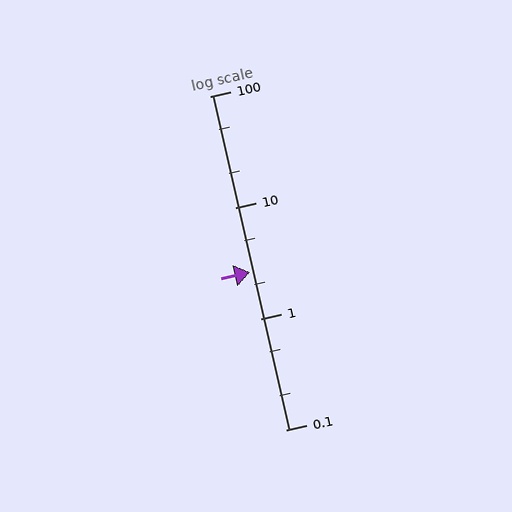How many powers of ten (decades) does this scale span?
The scale spans 3 decades, from 0.1 to 100.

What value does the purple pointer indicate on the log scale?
The pointer indicates approximately 2.6.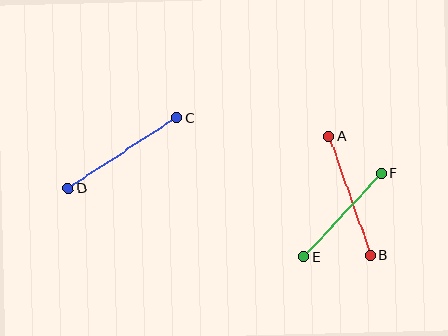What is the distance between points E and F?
The distance is approximately 114 pixels.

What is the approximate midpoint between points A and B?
The midpoint is at approximately (350, 196) pixels.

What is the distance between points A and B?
The distance is approximately 126 pixels.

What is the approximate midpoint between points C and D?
The midpoint is at approximately (122, 153) pixels.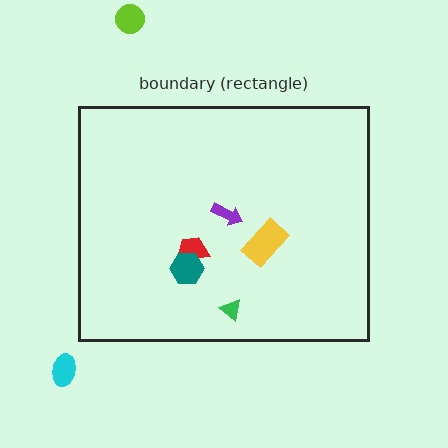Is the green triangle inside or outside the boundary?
Inside.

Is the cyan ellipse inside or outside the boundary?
Outside.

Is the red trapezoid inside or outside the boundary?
Inside.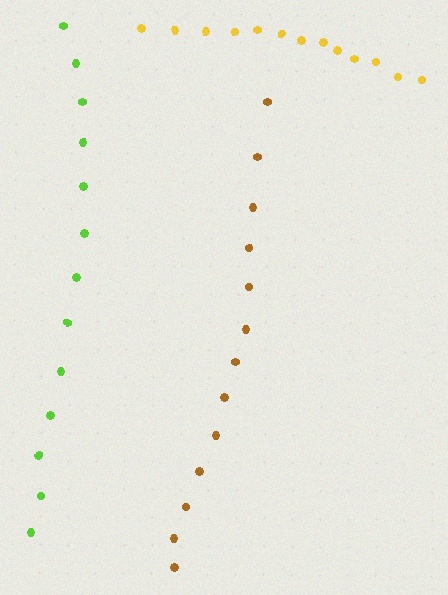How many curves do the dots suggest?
There are 3 distinct paths.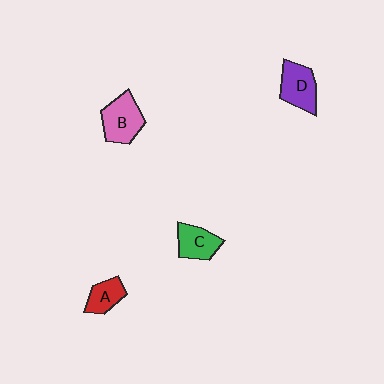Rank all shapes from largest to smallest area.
From largest to smallest: B (pink), D (purple), C (green), A (red).